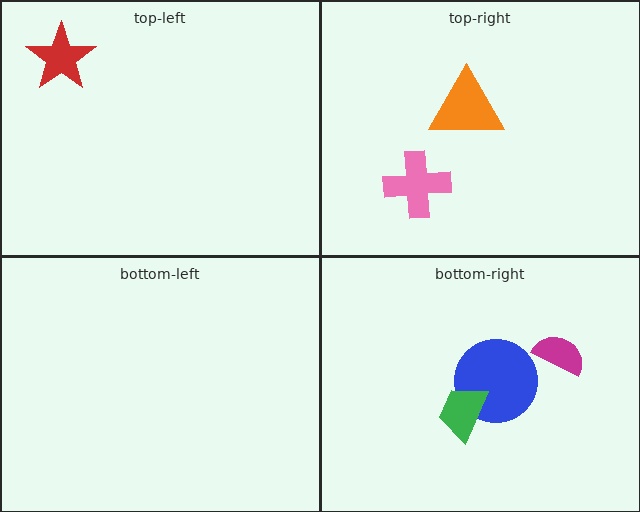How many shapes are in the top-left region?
1.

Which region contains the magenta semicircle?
The bottom-right region.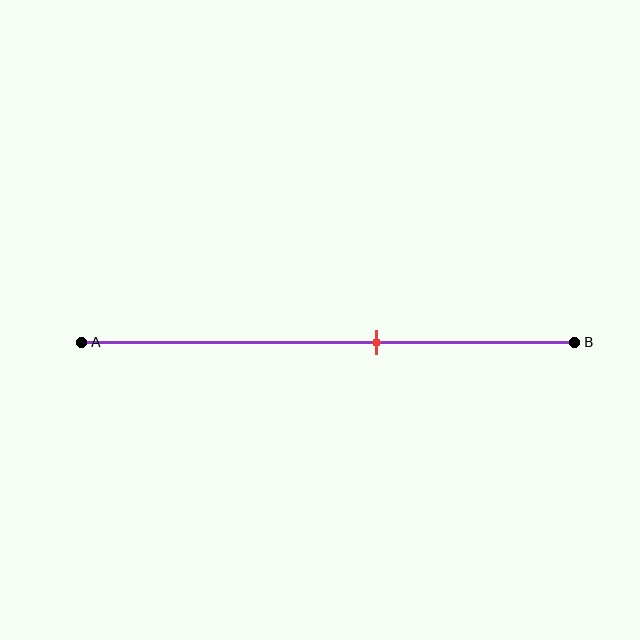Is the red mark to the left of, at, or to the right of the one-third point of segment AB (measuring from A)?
The red mark is to the right of the one-third point of segment AB.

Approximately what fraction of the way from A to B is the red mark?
The red mark is approximately 60% of the way from A to B.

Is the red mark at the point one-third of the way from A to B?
No, the mark is at about 60% from A, not at the 33% one-third point.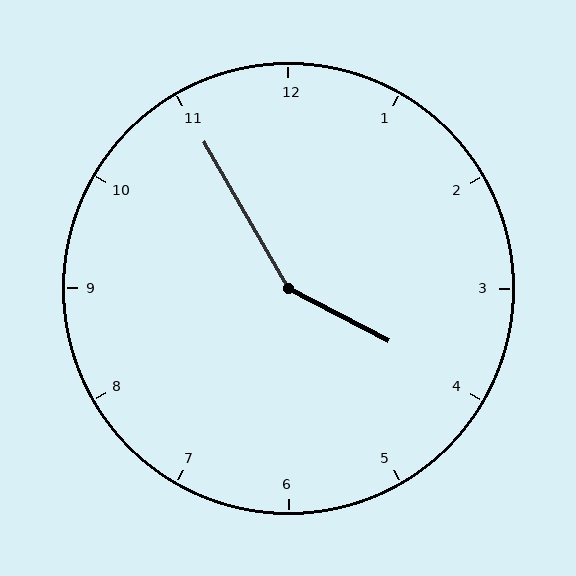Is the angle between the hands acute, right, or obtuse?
It is obtuse.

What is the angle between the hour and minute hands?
Approximately 148 degrees.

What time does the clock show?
3:55.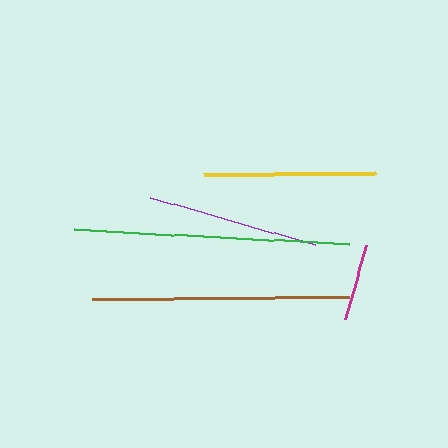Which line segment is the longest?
The green line is the longest at approximately 276 pixels.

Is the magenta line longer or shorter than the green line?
The green line is longer than the magenta line.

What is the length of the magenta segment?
The magenta segment is approximately 77 pixels long.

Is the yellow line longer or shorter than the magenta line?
The yellow line is longer than the magenta line.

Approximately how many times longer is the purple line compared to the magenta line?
The purple line is approximately 2.2 times the length of the magenta line.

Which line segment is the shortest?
The magenta line is the shortest at approximately 77 pixels.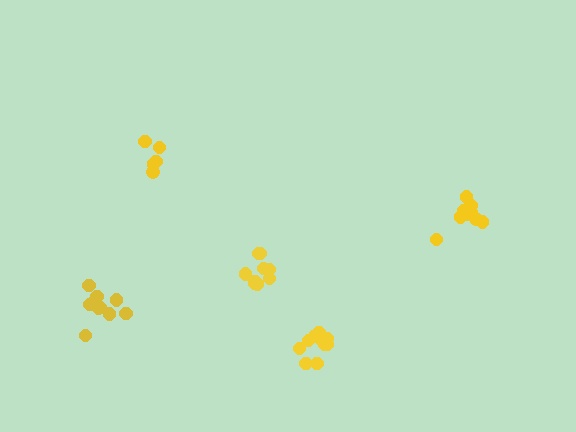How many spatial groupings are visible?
There are 5 spatial groupings.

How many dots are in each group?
Group 1: 6 dots, Group 2: 11 dots, Group 3: 10 dots, Group 4: 9 dots, Group 5: 10 dots (46 total).